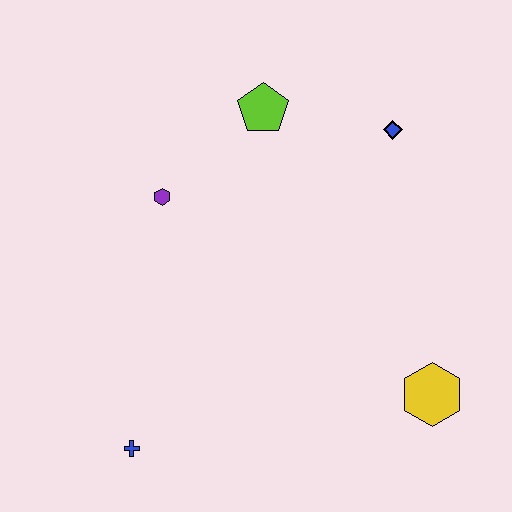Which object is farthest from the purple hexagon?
The yellow hexagon is farthest from the purple hexagon.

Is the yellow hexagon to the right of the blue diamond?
Yes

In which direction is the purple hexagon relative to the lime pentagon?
The purple hexagon is to the left of the lime pentagon.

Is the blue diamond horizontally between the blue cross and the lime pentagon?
No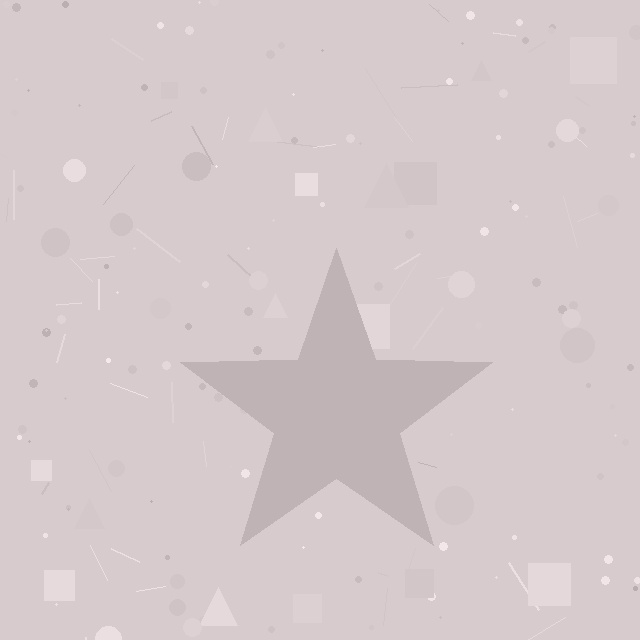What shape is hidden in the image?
A star is hidden in the image.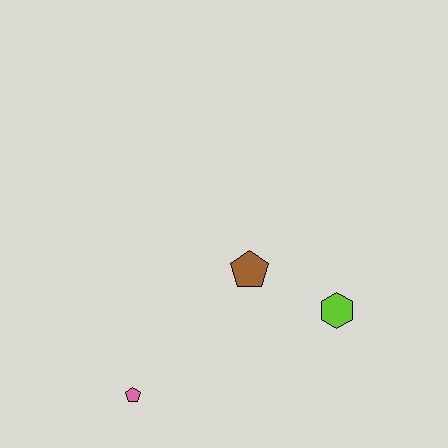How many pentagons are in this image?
There are 2 pentagons.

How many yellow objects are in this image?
There are no yellow objects.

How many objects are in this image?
There are 3 objects.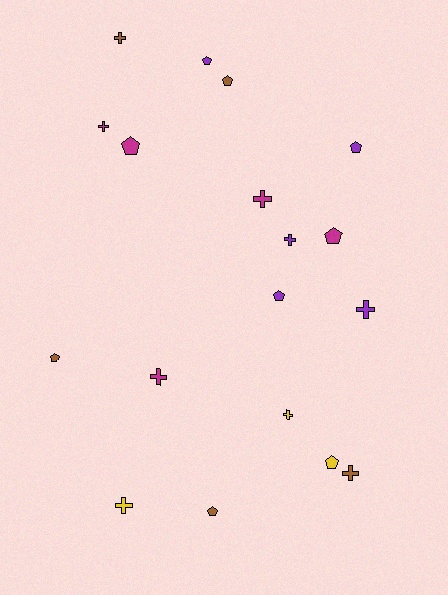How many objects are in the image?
There are 18 objects.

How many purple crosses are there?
There are 2 purple crosses.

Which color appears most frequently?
Magenta, with 5 objects.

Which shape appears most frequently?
Pentagon, with 9 objects.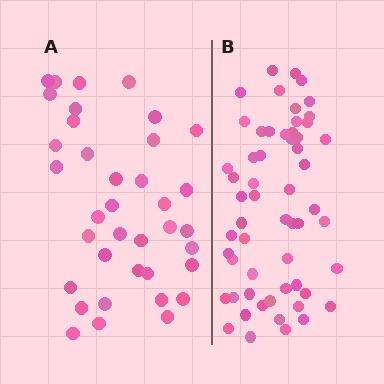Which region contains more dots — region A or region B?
Region B (the right region) has more dots.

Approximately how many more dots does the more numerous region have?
Region B has approximately 20 more dots than region A.